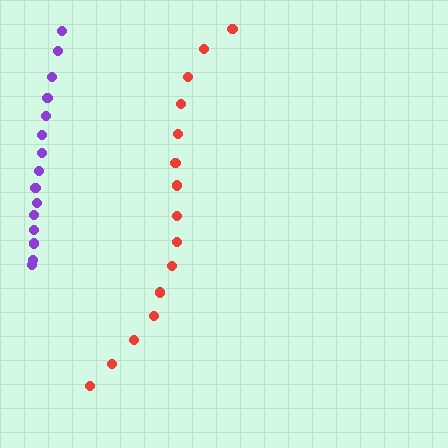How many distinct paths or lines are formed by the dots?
There are 2 distinct paths.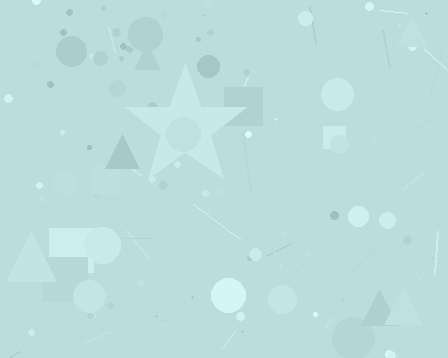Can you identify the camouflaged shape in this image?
The camouflaged shape is a star.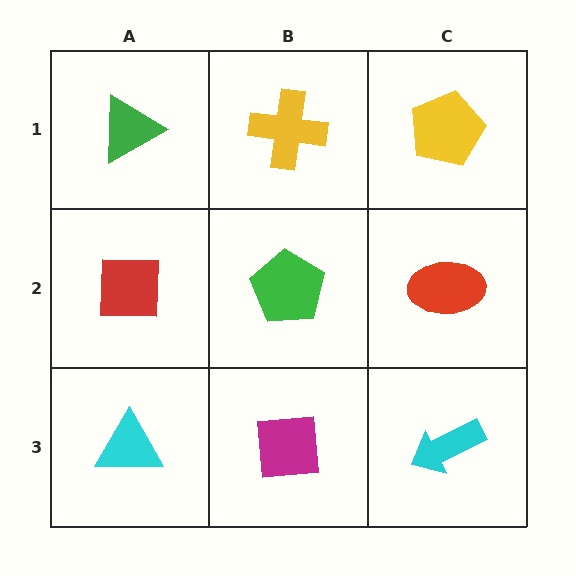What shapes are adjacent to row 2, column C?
A yellow pentagon (row 1, column C), a cyan arrow (row 3, column C), a green pentagon (row 2, column B).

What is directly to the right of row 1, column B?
A yellow pentagon.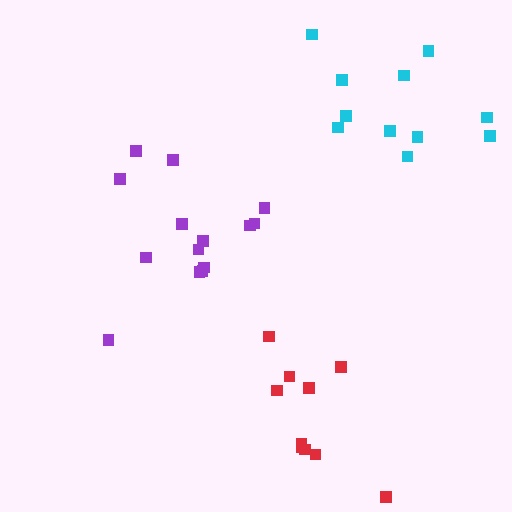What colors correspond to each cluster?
The clusters are colored: red, purple, cyan.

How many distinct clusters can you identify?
There are 3 distinct clusters.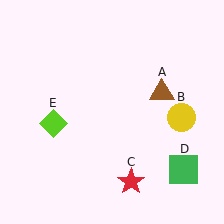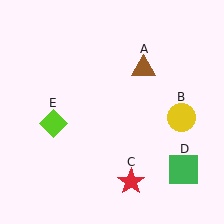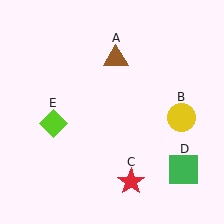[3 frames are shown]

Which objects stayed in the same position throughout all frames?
Yellow circle (object B) and red star (object C) and green square (object D) and lime diamond (object E) remained stationary.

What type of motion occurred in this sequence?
The brown triangle (object A) rotated counterclockwise around the center of the scene.